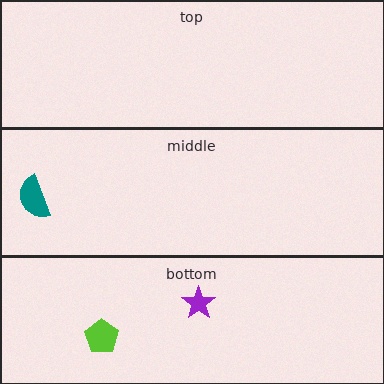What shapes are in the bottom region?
The lime pentagon, the purple star.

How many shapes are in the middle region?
1.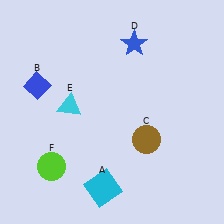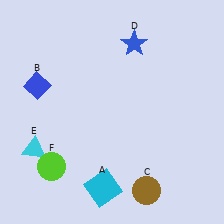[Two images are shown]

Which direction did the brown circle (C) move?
The brown circle (C) moved down.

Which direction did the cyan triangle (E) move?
The cyan triangle (E) moved down.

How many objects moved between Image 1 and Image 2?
2 objects moved between the two images.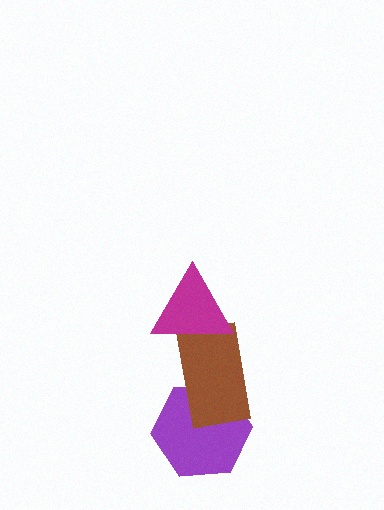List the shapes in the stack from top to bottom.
From top to bottom: the magenta triangle, the brown rectangle, the purple hexagon.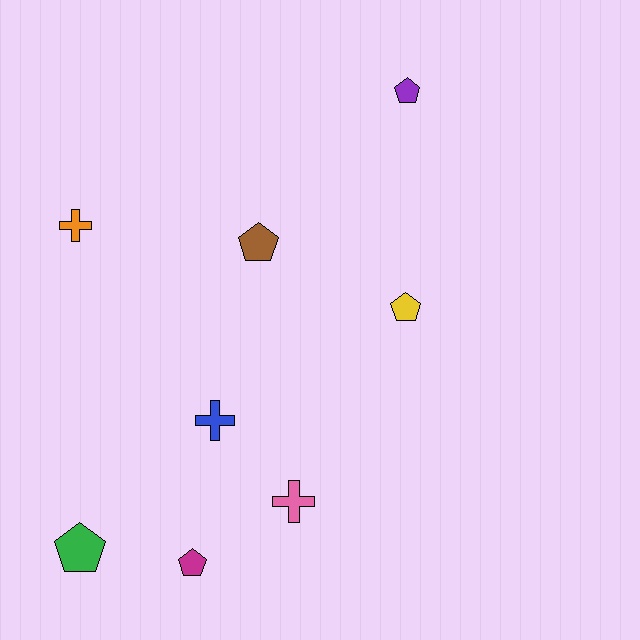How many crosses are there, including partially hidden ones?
There are 3 crosses.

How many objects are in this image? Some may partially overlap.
There are 8 objects.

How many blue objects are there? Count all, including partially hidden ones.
There is 1 blue object.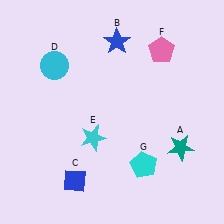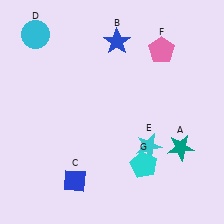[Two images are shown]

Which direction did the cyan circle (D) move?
The cyan circle (D) moved up.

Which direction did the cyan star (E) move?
The cyan star (E) moved right.